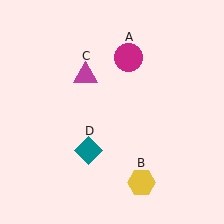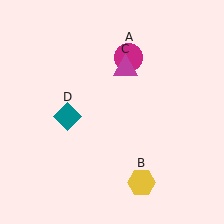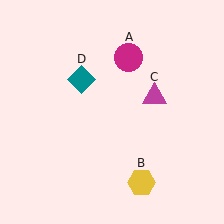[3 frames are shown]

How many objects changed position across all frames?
2 objects changed position: magenta triangle (object C), teal diamond (object D).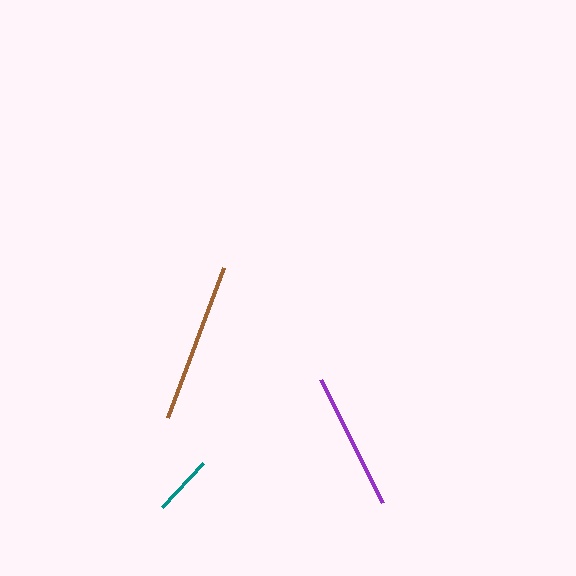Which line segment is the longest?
The brown line is the longest at approximately 160 pixels.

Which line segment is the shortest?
The teal line is the shortest at approximately 60 pixels.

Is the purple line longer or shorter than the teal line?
The purple line is longer than the teal line.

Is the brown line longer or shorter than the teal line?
The brown line is longer than the teal line.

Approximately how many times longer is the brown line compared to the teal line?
The brown line is approximately 2.7 times the length of the teal line.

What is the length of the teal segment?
The teal segment is approximately 60 pixels long.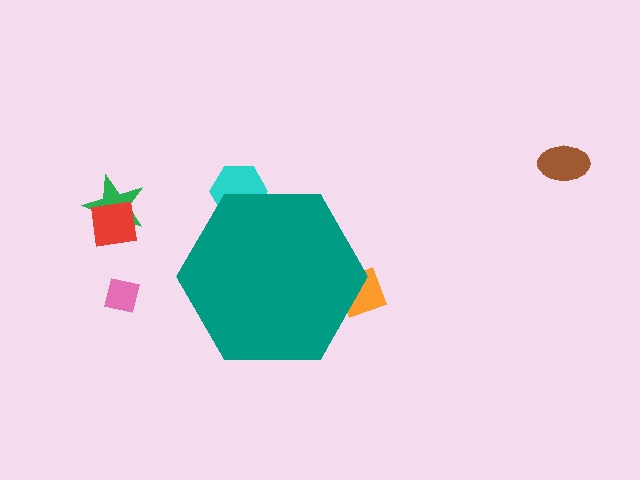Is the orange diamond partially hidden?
Yes, the orange diamond is partially hidden behind the teal hexagon.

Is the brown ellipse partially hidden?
No, the brown ellipse is fully visible.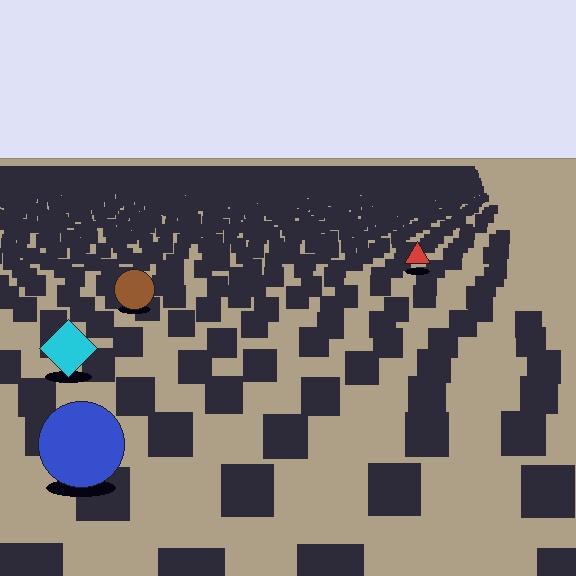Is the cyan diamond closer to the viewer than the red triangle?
Yes. The cyan diamond is closer — you can tell from the texture gradient: the ground texture is coarser near it.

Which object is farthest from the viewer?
The red triangle is farthest from the viewer. It appears smaller and the ground texture around it is denser.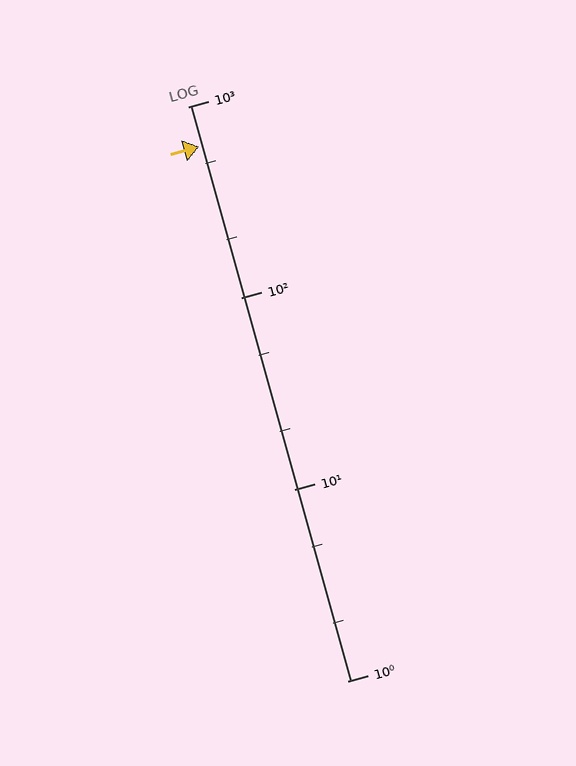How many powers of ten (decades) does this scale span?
The scale spans 3 decades, from 1 to 1000.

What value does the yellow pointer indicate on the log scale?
The pointer indicates approximately 620.